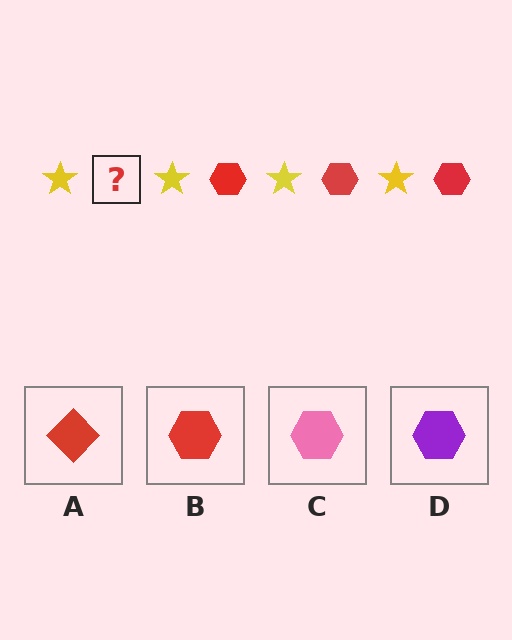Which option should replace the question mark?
Option B.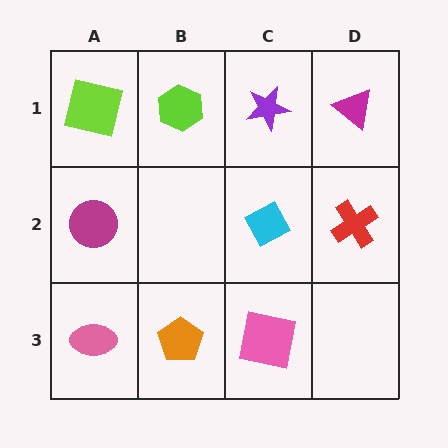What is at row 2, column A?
A magenta circle.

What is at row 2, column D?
A red cross.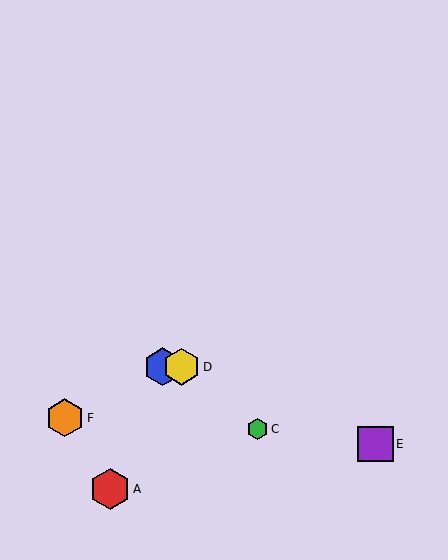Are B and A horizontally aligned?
No, B is at y≈367 and A is at y≈489.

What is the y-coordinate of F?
Object F is at y≈418.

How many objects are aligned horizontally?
2 objects (B, D) are aligned horizontally.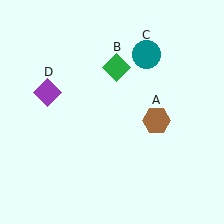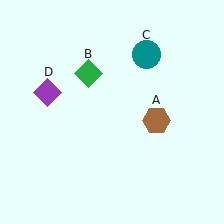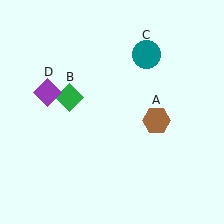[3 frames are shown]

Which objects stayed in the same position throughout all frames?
Brown hexagon (object A) and teal circle (object C) and purple diamond (object D) remained stationary.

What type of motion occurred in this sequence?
The green diamond (object B) rotated counterclockwise around the center of the scene.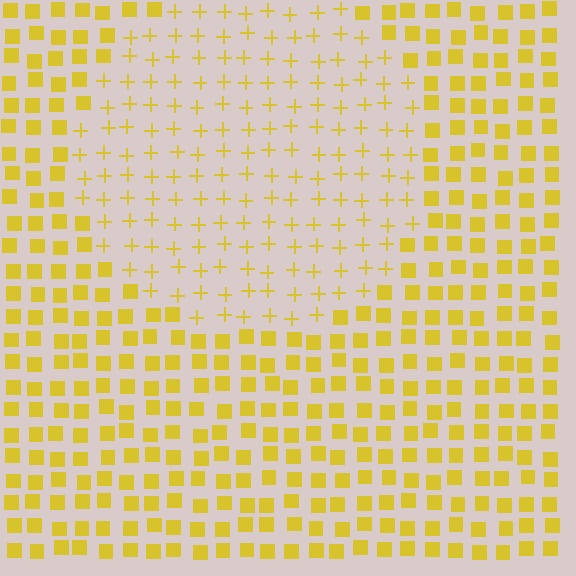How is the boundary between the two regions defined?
The boundary is defined by a change in element shape: plus signs inside vs. squares outside. All elements share the same color and spacing.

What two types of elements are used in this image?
The image uses plus signs inside the circle region and squares outside it.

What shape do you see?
I see a circle.